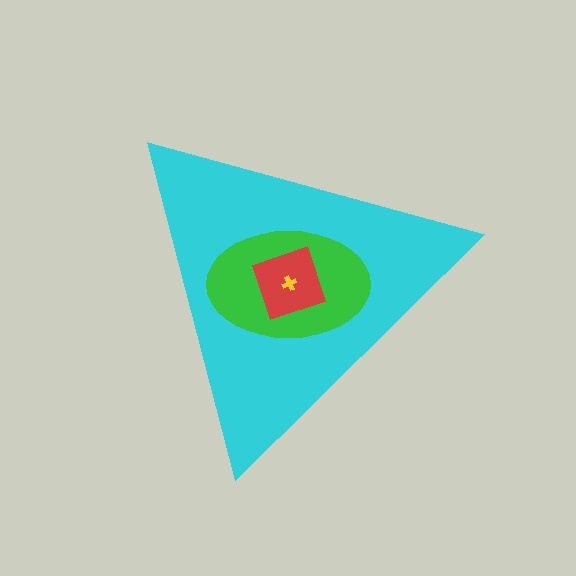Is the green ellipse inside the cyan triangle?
Yes.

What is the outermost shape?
The cyan triangle.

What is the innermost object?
The yellow cross.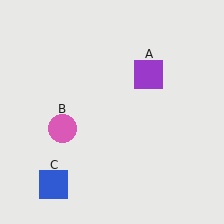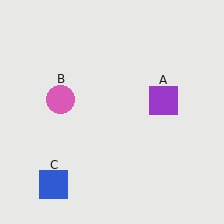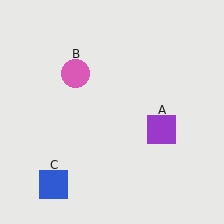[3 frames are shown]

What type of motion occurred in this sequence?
The purple square (object A), pink circle (object B) rotated clockwise around the center of the scene.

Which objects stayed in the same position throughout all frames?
Blue square (object C) remained stationary.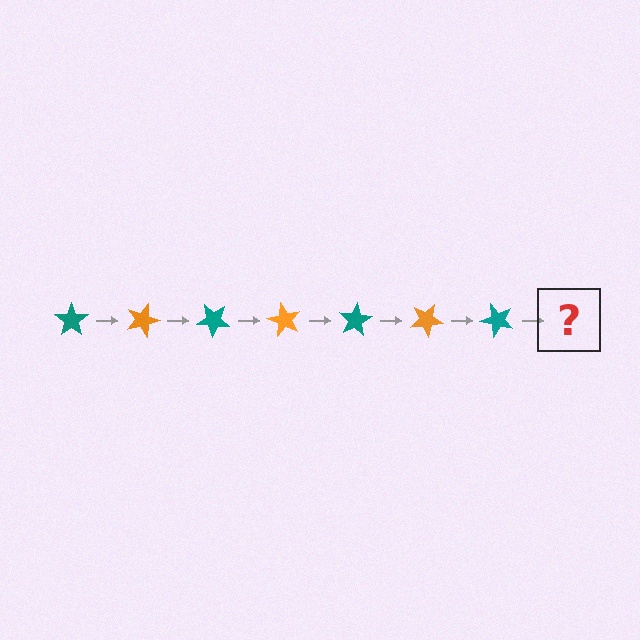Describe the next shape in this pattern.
It should be an orange star, rotated 140 degrees from the start.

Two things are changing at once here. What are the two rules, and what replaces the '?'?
The two rules are that it rotates 20 degrees each step and the color cycles through teal and orange. The '?' should be an orange star, rotated 140 degrees from the start.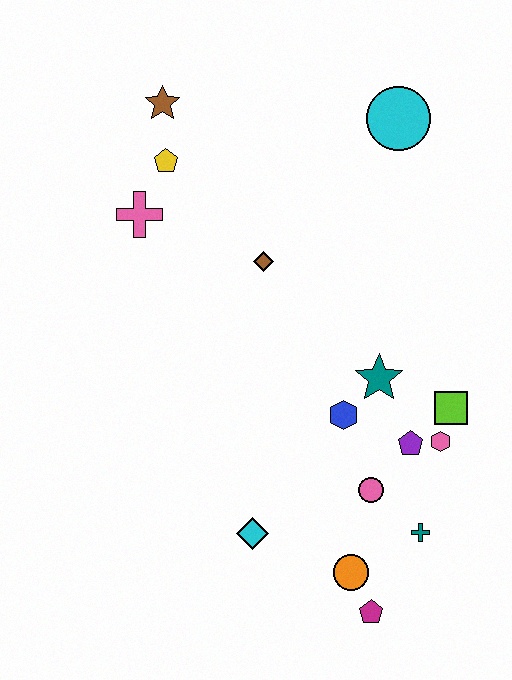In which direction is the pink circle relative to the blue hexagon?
The pink circle is below the blue hexagon.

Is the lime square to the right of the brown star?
Yes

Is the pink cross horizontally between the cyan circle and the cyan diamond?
No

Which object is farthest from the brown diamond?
The magenta pentagon is farthest from the brown diamond.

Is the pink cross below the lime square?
No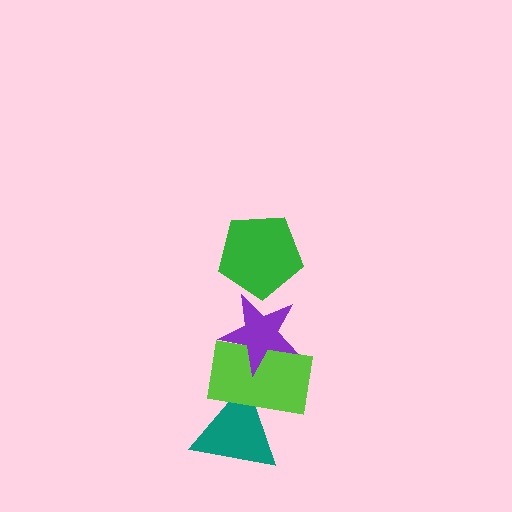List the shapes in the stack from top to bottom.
From top to bottom: the green pentagon, the purple star, the lime rectangle, the teal triangle.